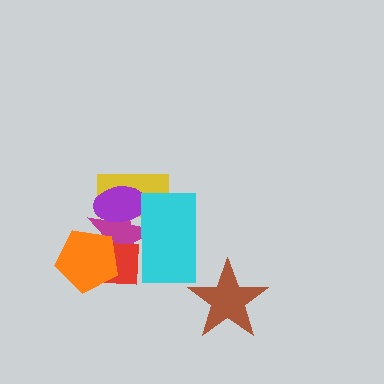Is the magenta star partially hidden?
Yes, it is partially covered by another shape.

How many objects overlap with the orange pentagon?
2 objects overlap with the orange pentagon.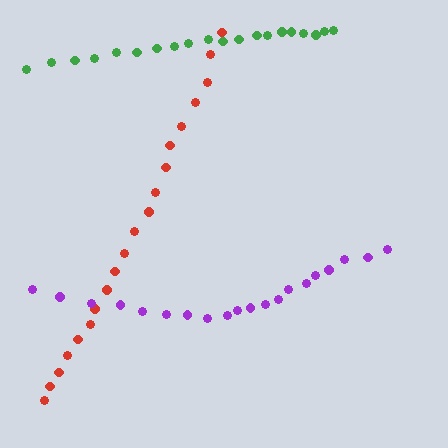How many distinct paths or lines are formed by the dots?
There are 3 distinct paths.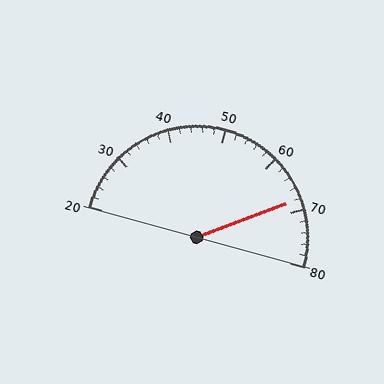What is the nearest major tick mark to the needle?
The nearest major tick mark is 70.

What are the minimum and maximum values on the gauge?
The gauge ranges from 20 to 80.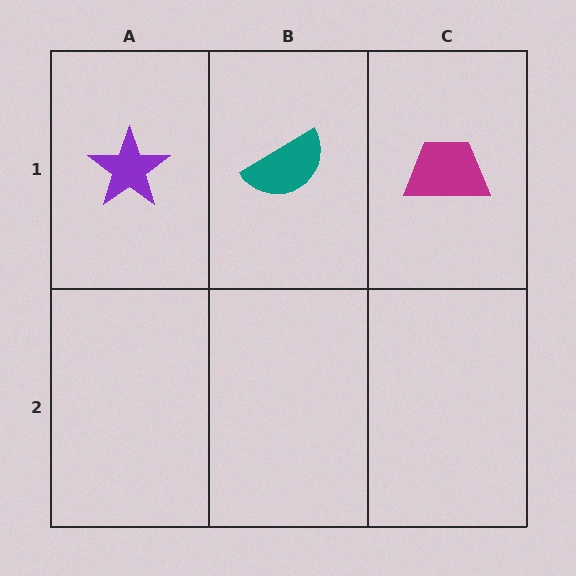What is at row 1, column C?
A magenta trapezoid.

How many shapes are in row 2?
0 shapes.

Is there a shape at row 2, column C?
No, that cell is empty.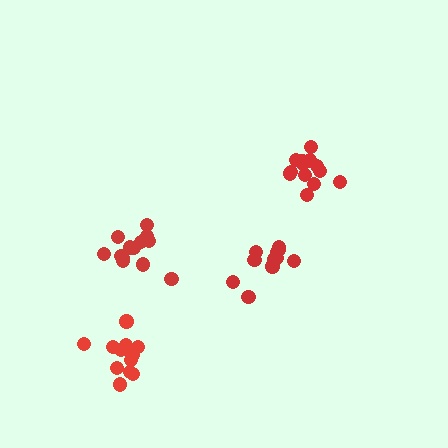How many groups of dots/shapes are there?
There are 4 groups.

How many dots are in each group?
Group 1: 13 dots, Group 2: 13 dots, Group 3: 13 dots, Group 4: 13 dots (52 total).